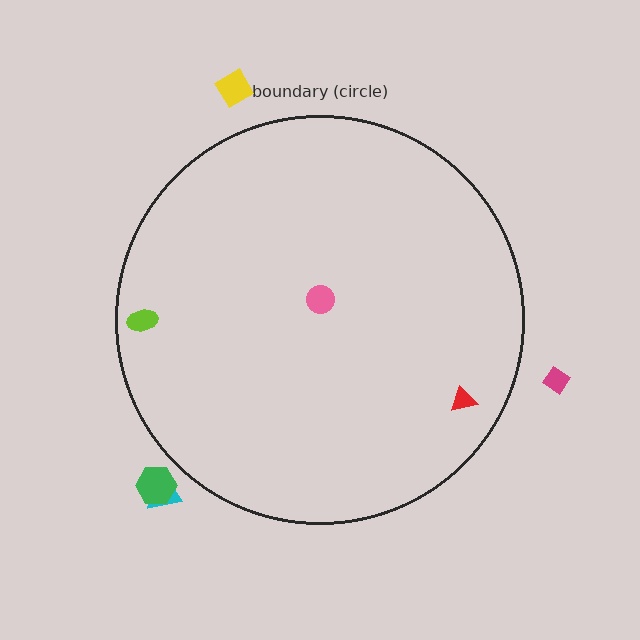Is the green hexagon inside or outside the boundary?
Outside.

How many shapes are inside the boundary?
3 inside, 4 outside.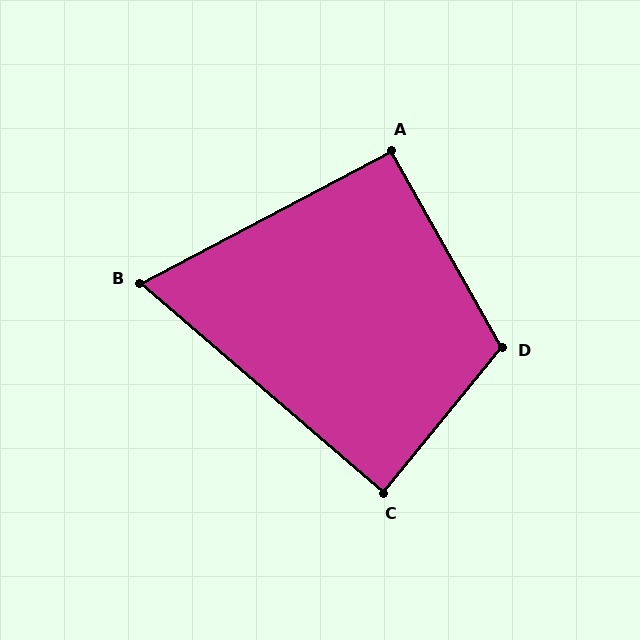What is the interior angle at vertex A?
Approximately 91 degrees (approximately right).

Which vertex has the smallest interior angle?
B, at approximately 69 degrees.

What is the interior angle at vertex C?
Approximately 89 degrees (approximately right).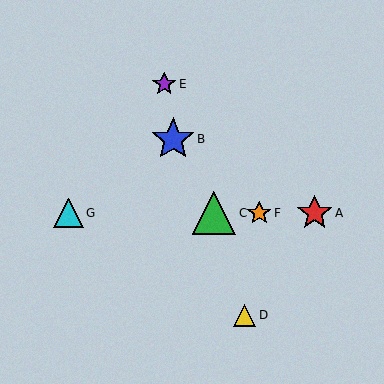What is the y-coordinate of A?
Object A is at y≈213.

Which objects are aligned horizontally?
Objects A, C, F, G are aligned horizontally.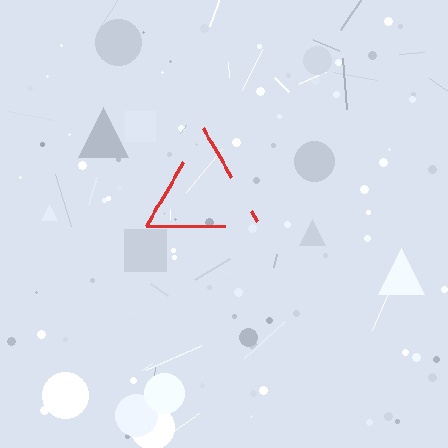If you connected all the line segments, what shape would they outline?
They would outline a triangle.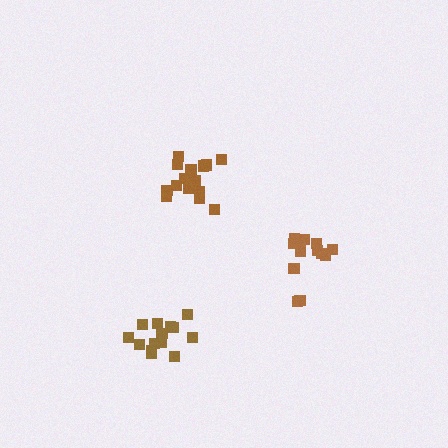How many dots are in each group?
Group 1: 15 dots, Group 2: 13 dots, Group 3: 15 dots (43 total).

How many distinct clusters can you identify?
There are 3 distinct clusters.